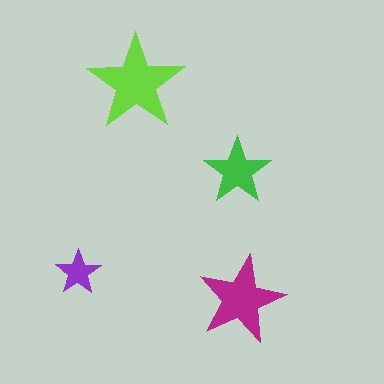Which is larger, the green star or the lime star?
The lime one.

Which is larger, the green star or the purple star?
The green one.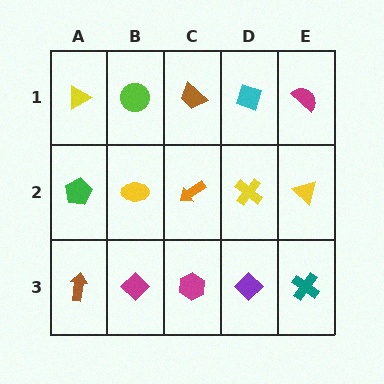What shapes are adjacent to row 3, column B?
A yellow ellipse (row 2, column B), a brown arrow (row 3, column A), a magenta hexagon (row 3, column C).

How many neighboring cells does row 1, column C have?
3.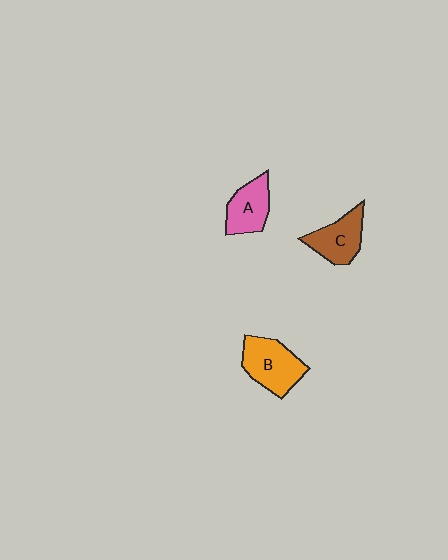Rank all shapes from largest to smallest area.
From largest to smallest: B (orange), C (brown), A (pink).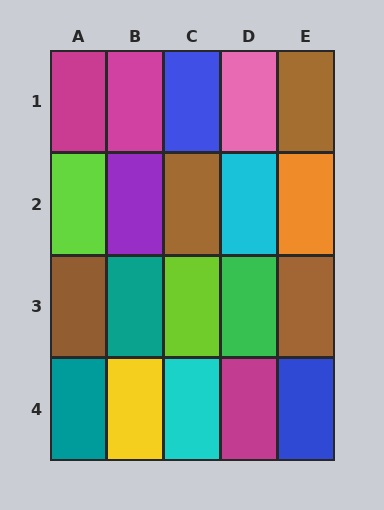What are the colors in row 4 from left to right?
Teal, yellow, cyan, magenta, blue.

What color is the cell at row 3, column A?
Brown.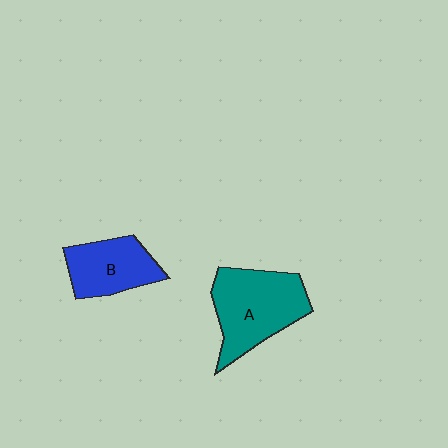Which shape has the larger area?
Shape A (teal).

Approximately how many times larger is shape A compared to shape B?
Approximately 1.4 times.